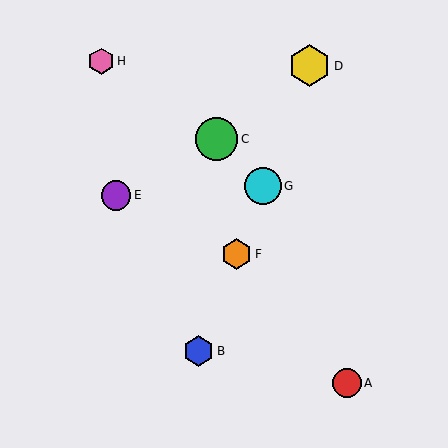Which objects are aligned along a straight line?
Objects B, D, F, G are aligned along a straight line.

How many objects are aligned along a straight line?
4 objects (B, D, F, G) are aligned along a straight line.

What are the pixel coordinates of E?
Object E is at (116, 195).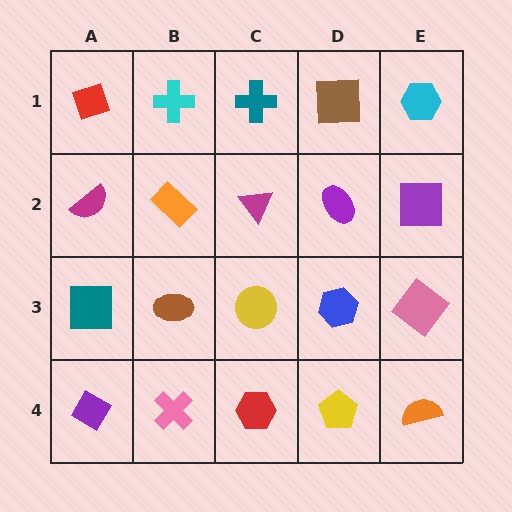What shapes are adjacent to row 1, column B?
An orange rectangle (row 2, column B), a red diamond (row 1, column A), a teal cross (row 1, column C).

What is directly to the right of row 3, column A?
A brown ellipse.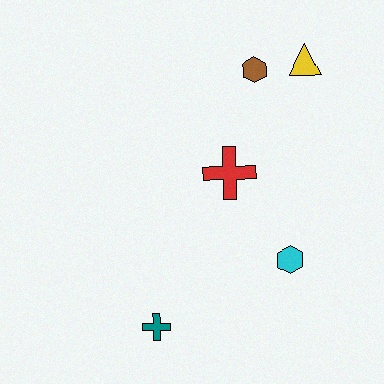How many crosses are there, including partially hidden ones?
There are 2 crosses.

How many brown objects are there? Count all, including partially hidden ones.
There is 1 brown object.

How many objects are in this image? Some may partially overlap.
There are 5 objects.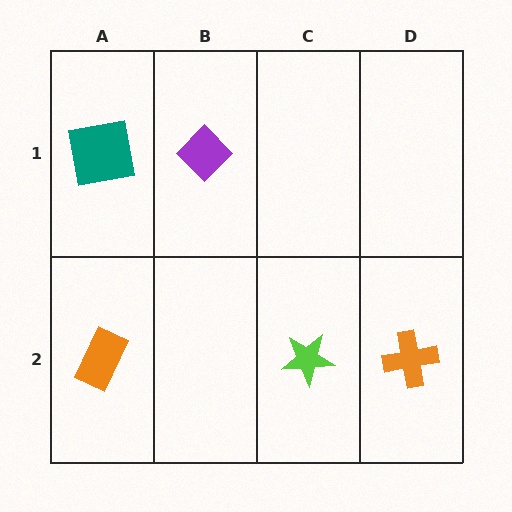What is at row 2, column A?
An orange rectangle.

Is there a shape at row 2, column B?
No, that cell is empty.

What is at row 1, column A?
A teal square.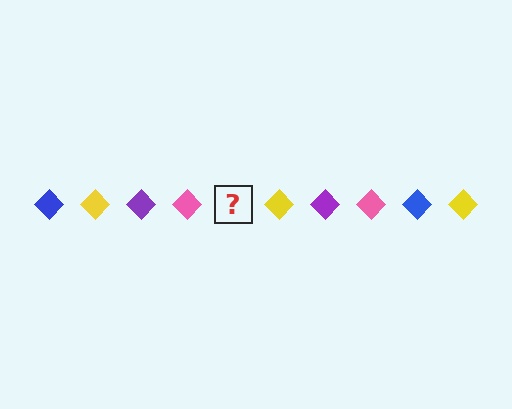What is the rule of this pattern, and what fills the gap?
The rule is that the pattern cycles through blue, yellow, purple, pink diamonds. The gap should be filled with a blue diamond.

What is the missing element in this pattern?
The missing element is a blue diamond.